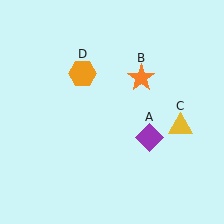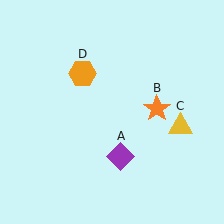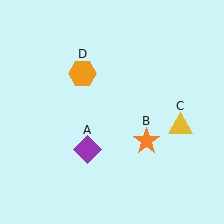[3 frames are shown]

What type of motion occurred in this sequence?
The purple diamond (object A), orange star (object B) rotated clockwise around the center of the scene.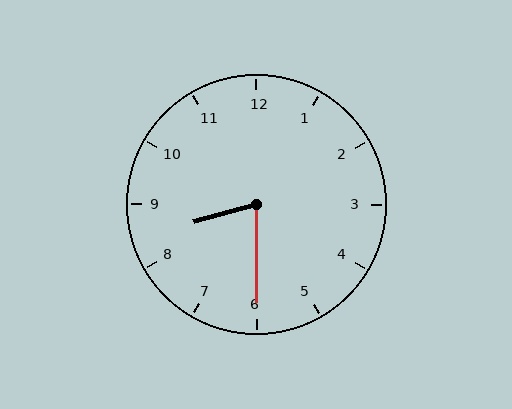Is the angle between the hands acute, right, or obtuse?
It is acute.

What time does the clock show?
8:30.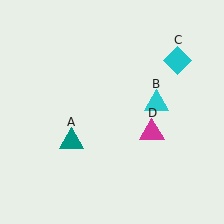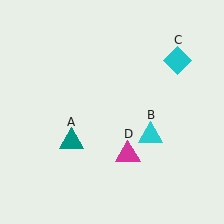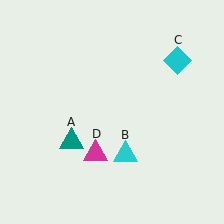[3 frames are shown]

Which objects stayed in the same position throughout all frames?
Teal triangle (object A) and cyan diamond (object C) remained stationary.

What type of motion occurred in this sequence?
The cyan triangle (object B), magenta triangle (object D) rotated clockwise around the center of the scene.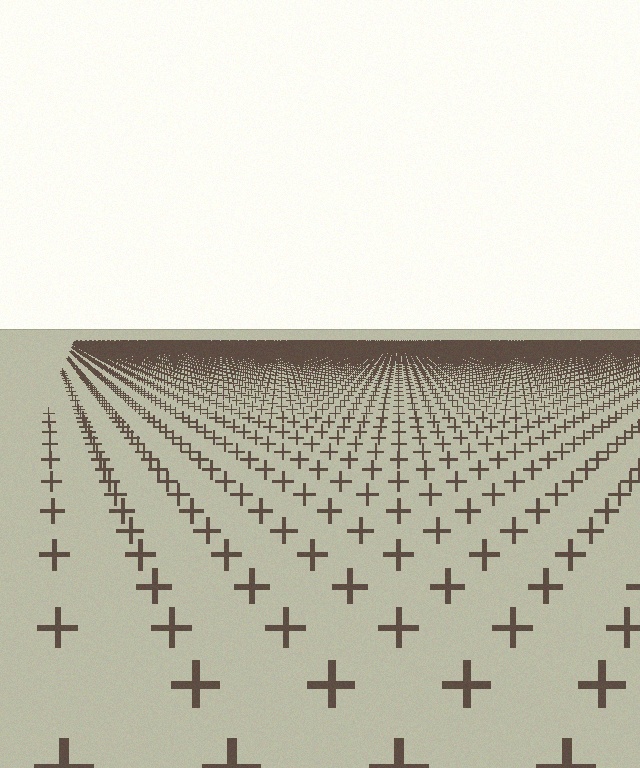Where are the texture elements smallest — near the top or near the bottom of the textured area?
Near the top.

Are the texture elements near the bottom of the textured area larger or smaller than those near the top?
Larger. Near the bottom, elements are closer to the viewer and appear at a bigger on-screen size.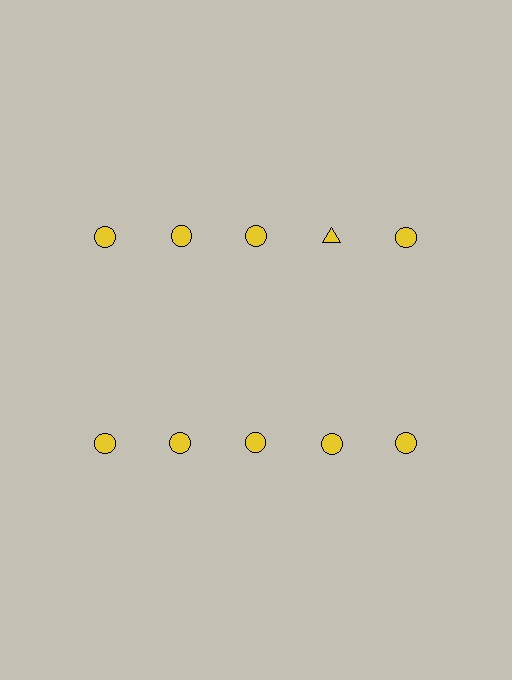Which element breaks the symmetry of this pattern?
The yellow triangle in the top row, second from right column breaks the symmetry. All other shapes are yellow circles.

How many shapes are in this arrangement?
There are 10 shapes arranged in a grid pattern.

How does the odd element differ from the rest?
It has a different shape: triangle instead of circle.